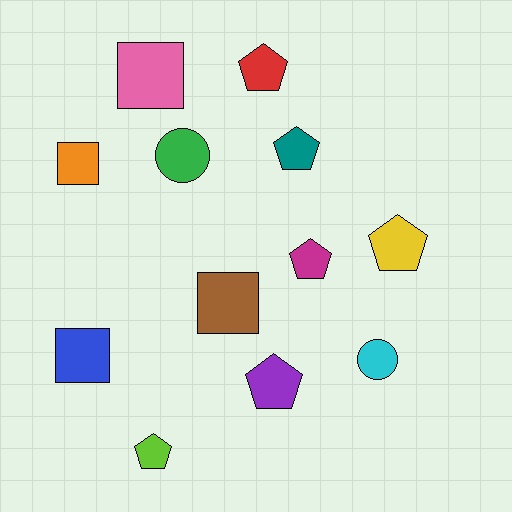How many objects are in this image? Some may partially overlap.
There are 12 objects.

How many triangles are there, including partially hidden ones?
There are no triangles.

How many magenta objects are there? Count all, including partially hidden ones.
There is 1 magenta object.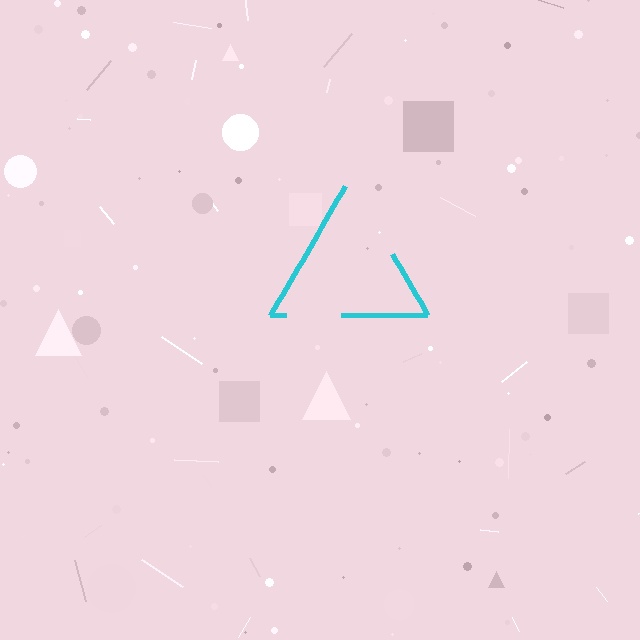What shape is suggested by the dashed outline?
The dashed outline suggests a triangle.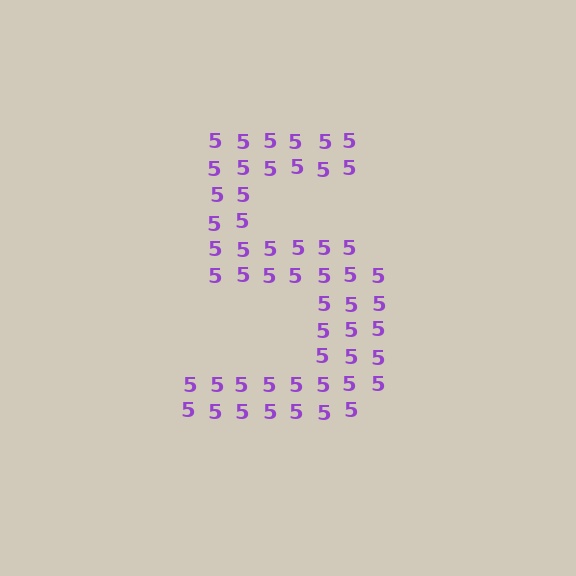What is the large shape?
The large shape is the digit 5.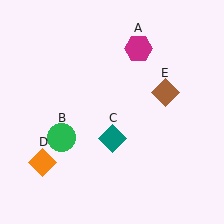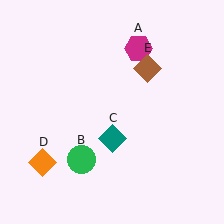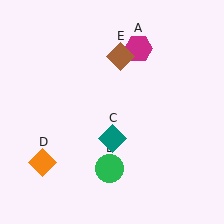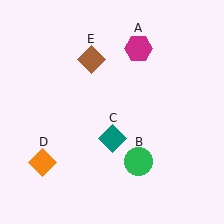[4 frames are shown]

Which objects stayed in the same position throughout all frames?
Magenta hexagon (object A) and teal diamond (object C) and orange diamond (object D) remained stationary.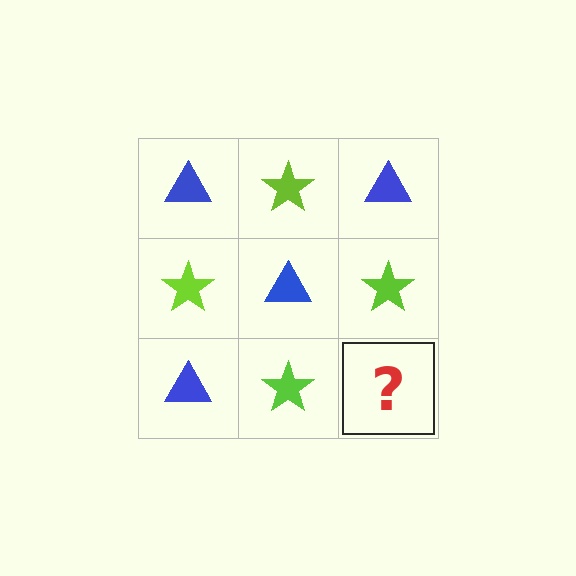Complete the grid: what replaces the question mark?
The question mark should be replaced with a blue triangle.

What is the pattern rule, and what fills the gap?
The rule is that it alternates blue triangle and lime star in a checkerboard pattern. The gap should be filled with a blue triangle.